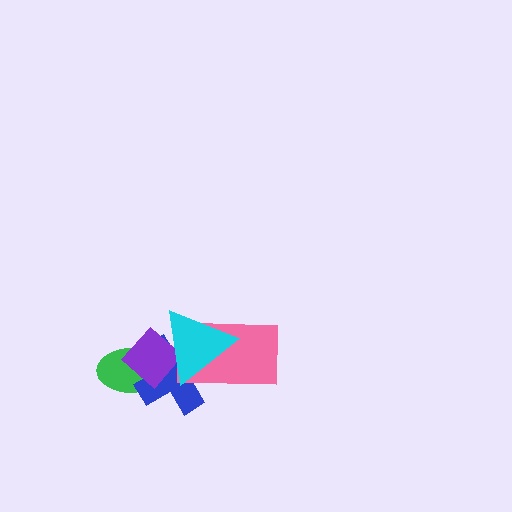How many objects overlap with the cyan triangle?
3 objects overlap with the cyan triangle.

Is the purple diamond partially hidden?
Yes, it is partially covered by another shape.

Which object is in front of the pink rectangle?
The cyan triangle is in front of the pink rectangle.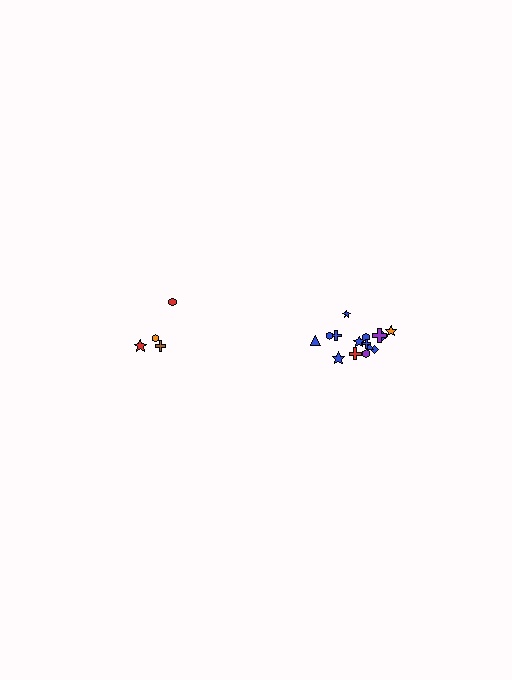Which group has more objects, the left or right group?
The right group.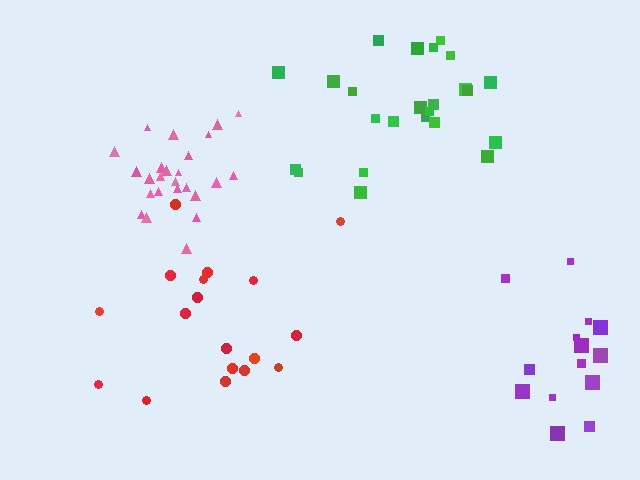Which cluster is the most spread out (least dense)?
Red.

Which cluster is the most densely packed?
Pink.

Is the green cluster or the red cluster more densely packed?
Green.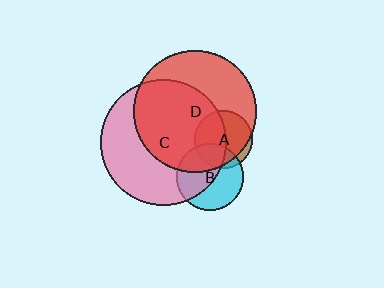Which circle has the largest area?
Circle C (pink).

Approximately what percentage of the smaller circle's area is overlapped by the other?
Approximately 90%.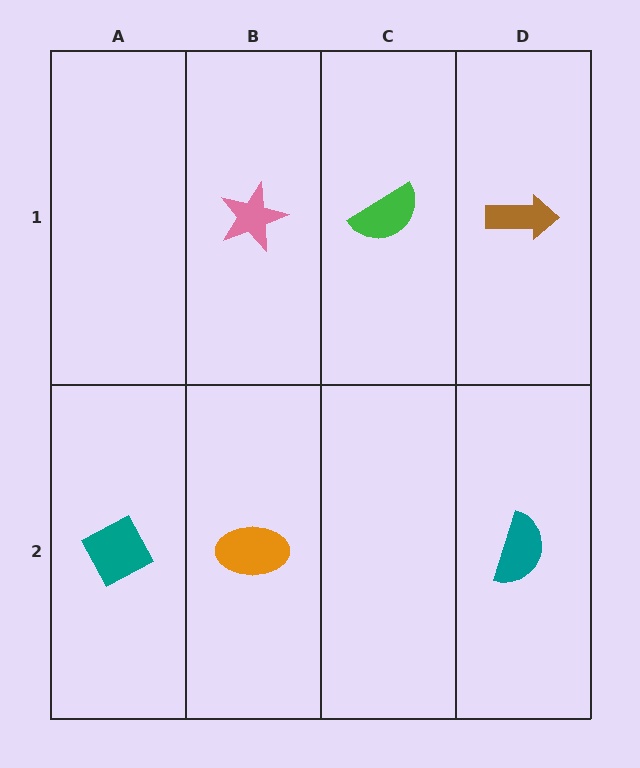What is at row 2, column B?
An orange ellipse.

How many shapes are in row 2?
3 shapes.